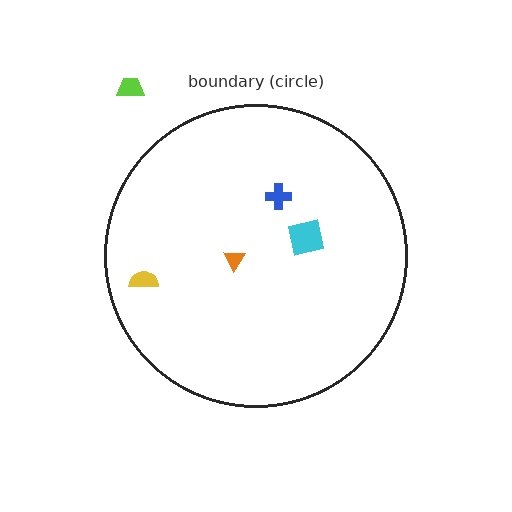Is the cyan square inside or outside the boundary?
Inside.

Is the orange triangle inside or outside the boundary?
Inside.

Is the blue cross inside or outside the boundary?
Inside.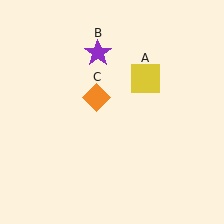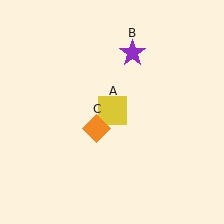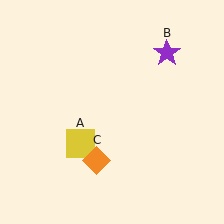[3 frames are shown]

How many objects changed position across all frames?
3 objects changed position: yellow square (object A), purple star (object B), orange diamond (object C).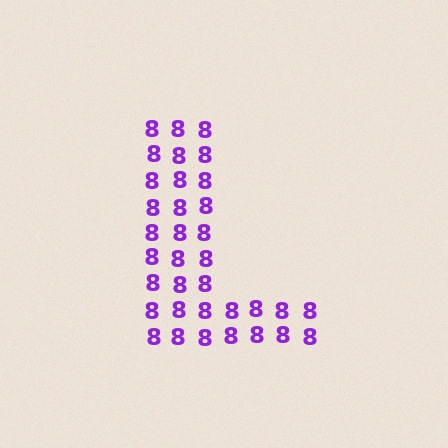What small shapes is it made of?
It is made of small digit 8's.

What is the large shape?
The large shape is the letter L.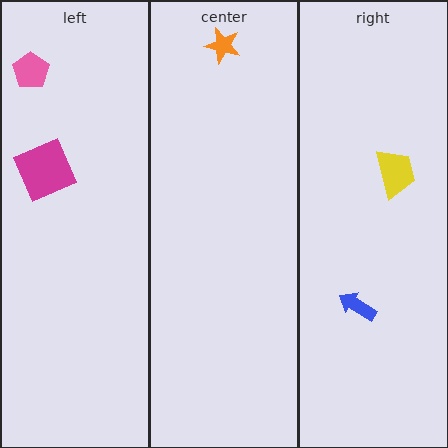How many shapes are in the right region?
2.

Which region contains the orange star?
The center region.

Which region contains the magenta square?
The left region.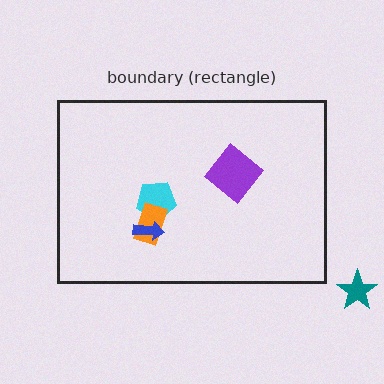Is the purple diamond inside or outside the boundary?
Inside.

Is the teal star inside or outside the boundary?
Outside.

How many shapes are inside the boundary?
4 inside, 1 outside.